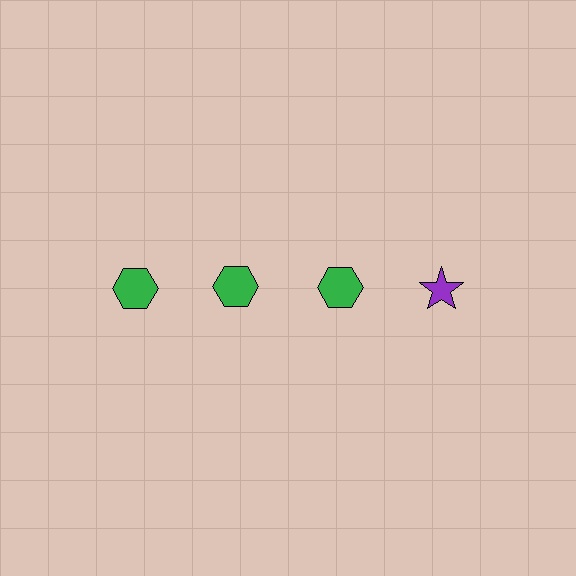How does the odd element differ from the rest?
It differs in both color (purple instead of green) and shape (star instead of hexagon).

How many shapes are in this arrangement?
There are 4 shapes arranged in a grid pattern.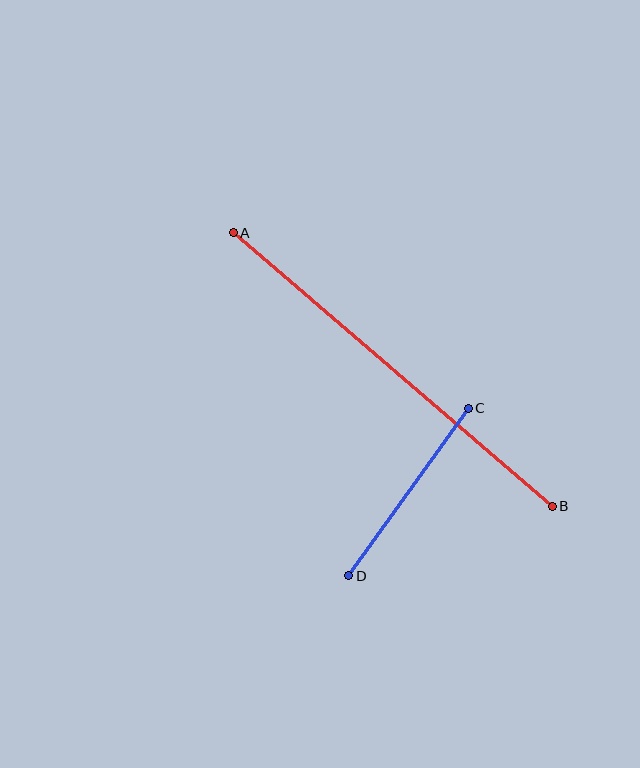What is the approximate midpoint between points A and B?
The midpoint is at approximately (393, 370) pixels.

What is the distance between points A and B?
The distance is approximately 420 pixels.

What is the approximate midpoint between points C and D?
The midpoint is at approximately (408, 492) pixels.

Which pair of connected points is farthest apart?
Points A and B are farthest apart.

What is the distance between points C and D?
The distance is approximately 205 pixels.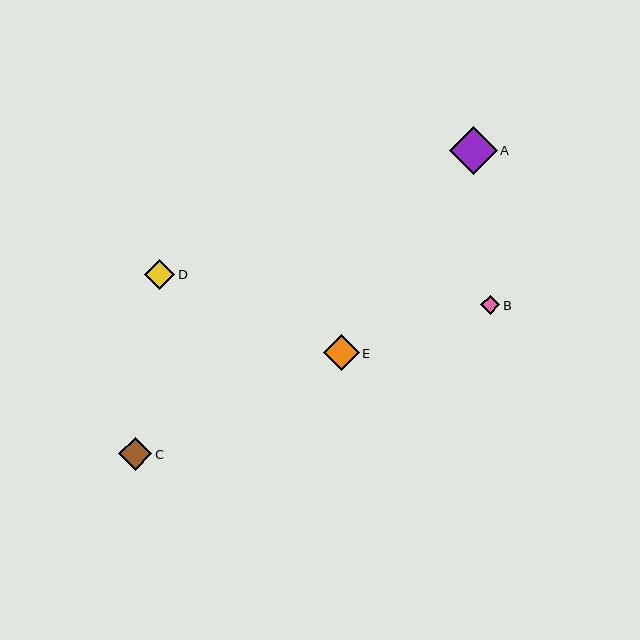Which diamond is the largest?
Diamond A is the largest with a size of approximately 48 pixels.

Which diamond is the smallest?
Diamond B is the smallest with a size of approximately 19 pixels.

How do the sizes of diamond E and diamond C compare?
Diamond E and diamond C are approximately the same size.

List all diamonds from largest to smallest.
From largest to smallest: A, E, C, D, B.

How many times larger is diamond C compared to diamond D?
Diamond C is approximately 1.1 times the size of diamond D.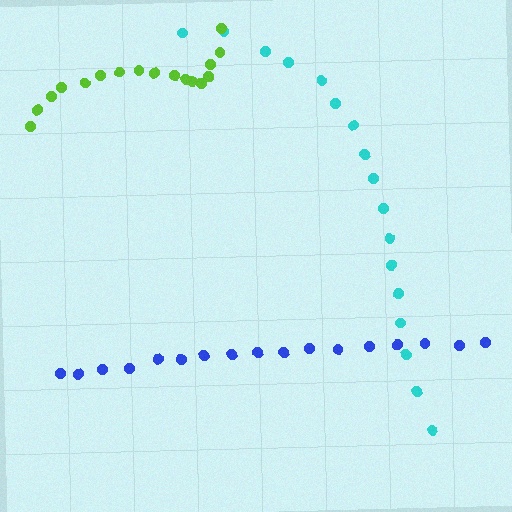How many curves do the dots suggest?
There are 3 distinct paths.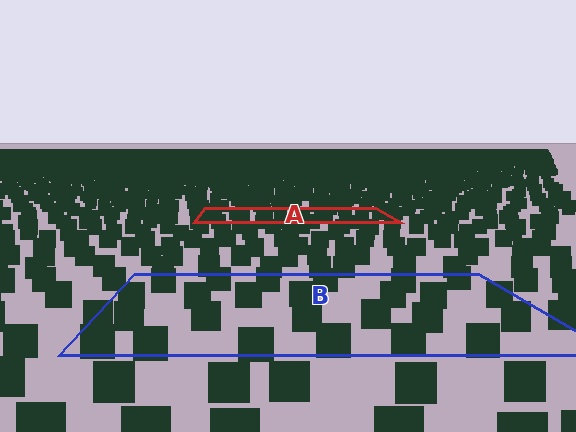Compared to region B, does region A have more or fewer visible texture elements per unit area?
Region A has more texture elements per unit area — they are packed more densely because it is farther away.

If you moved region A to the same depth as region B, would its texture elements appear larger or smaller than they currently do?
They would appear larger. At a closer depth, the same texture elements are projected at a bigger on-screen size.